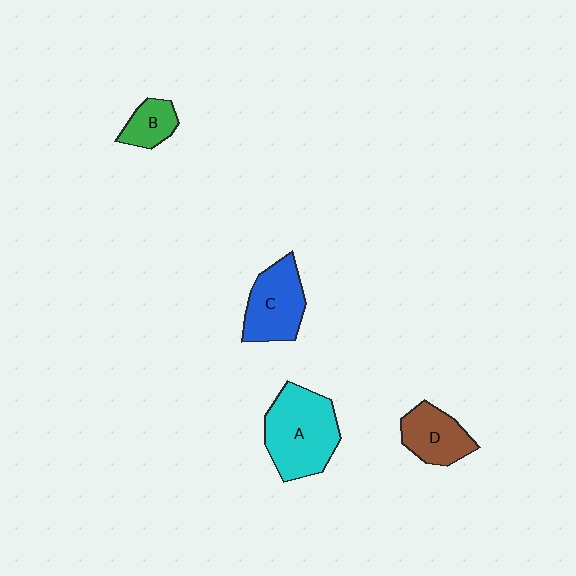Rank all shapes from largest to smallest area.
From largest to smallest: A (cyan), C (blue), D (brown), B (green).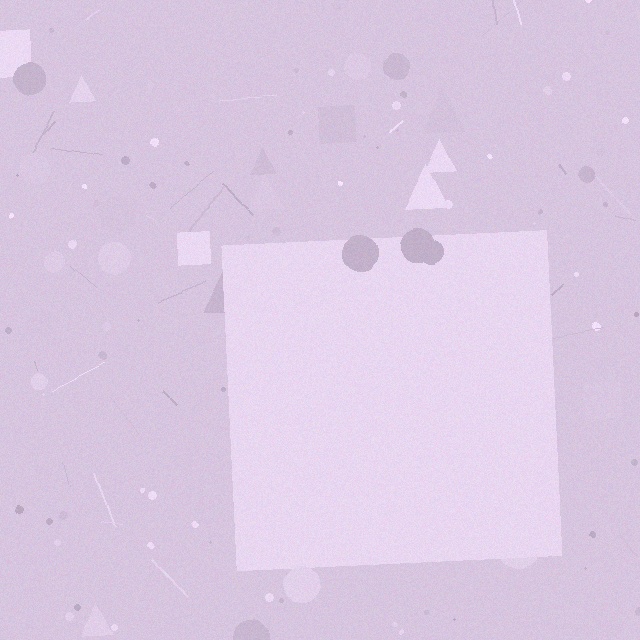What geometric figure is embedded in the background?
A square is embedded in the background.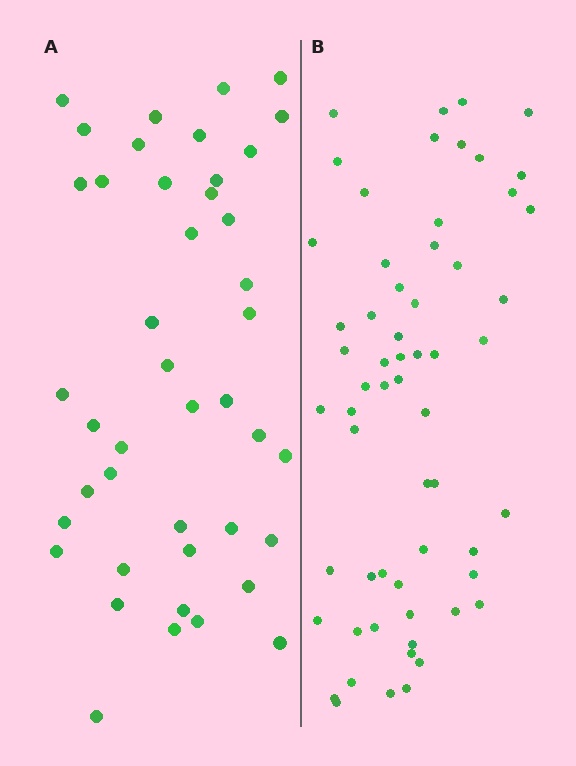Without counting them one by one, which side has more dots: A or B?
Region B (the right region) has more dots.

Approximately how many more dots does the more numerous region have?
Region B has approximately 15 more dots than region A.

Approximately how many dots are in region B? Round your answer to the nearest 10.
About 60 dots.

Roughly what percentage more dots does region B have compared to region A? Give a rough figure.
About 40% more.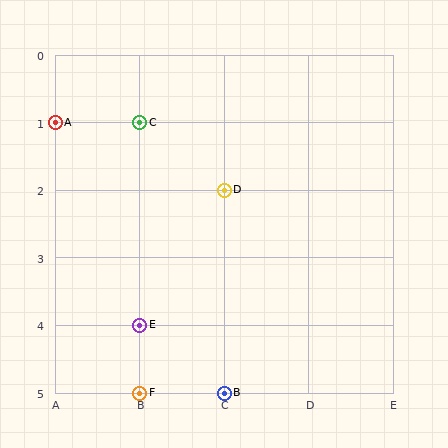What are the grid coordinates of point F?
Point F is at grid coordinates (B, 5).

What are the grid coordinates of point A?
Point A is at grid coordinates (A, 1).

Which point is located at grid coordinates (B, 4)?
Point E is at (B, 4).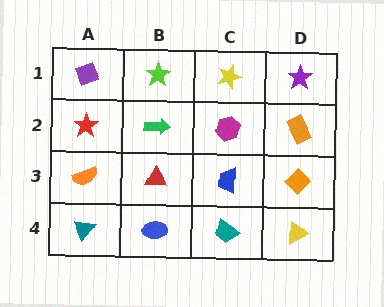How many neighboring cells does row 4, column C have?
3.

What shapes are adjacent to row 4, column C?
A blue trapezoid (row 3, column C), a blue ellipse (row 4, column B), a yellow triangle (row 4, column D).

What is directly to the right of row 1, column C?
A purple star.